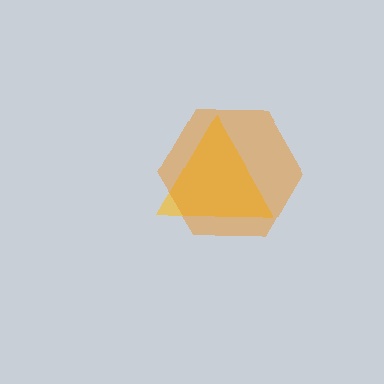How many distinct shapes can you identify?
There are 2 distinct shapes: a yellow triangle, an orange hexagon.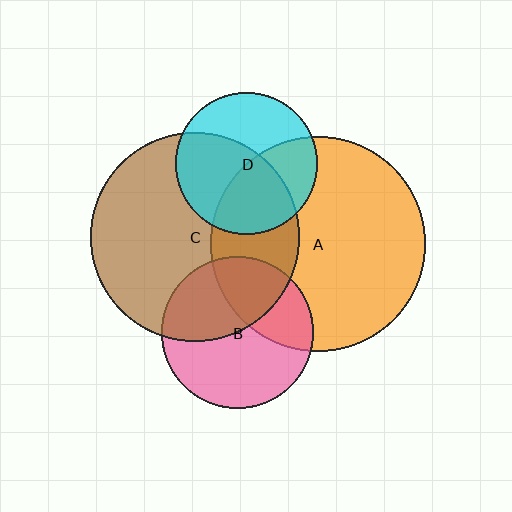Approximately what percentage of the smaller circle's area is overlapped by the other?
Approximately 35%.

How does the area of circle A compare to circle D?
Approximately 2.3 times.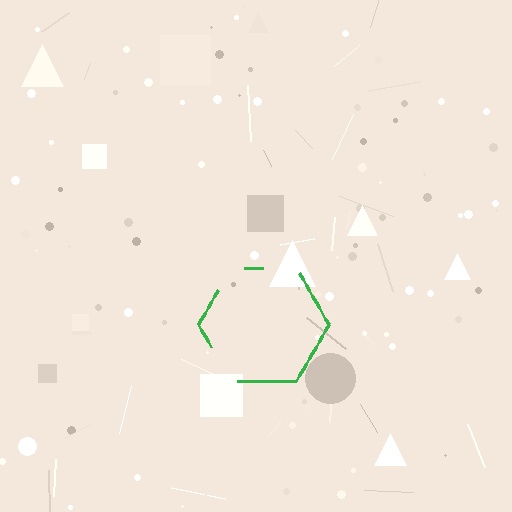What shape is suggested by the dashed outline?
The dashed outline suggests a hexagon.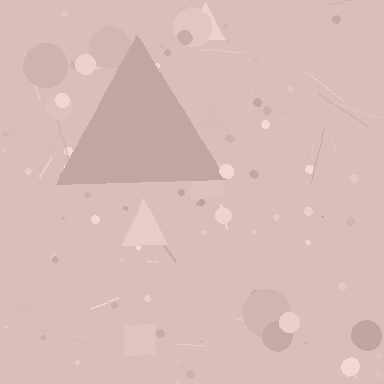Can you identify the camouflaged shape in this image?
The camouflaged shape is a triangle.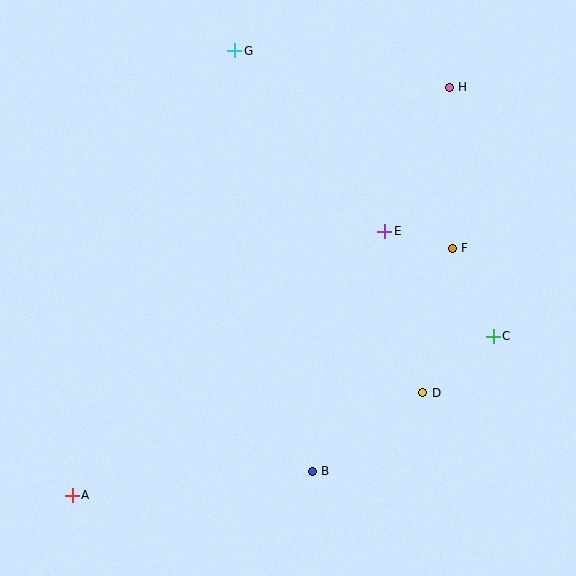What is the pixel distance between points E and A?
The distance between E and A is 409 pixels.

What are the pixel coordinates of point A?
Point A is at (72, 495).